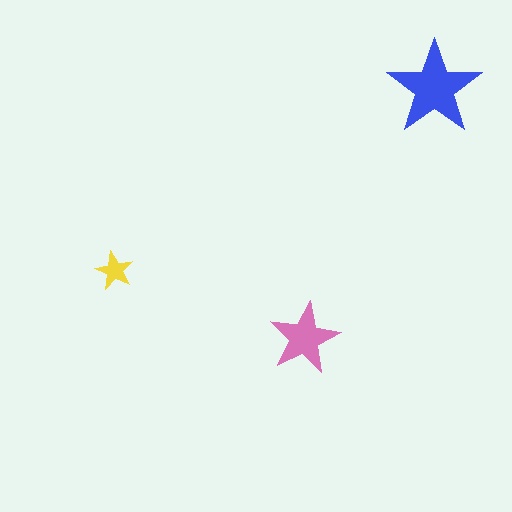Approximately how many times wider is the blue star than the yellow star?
About 2.5 times wider.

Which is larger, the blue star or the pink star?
The blue one.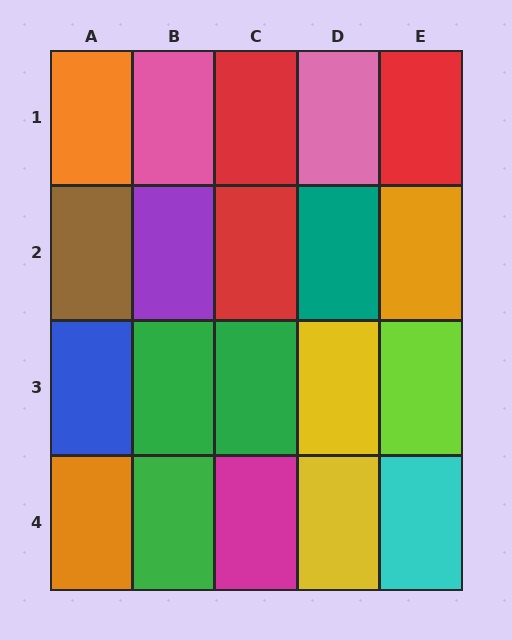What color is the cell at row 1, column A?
Orange.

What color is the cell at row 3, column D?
Yellow.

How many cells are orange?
3 cells are orange.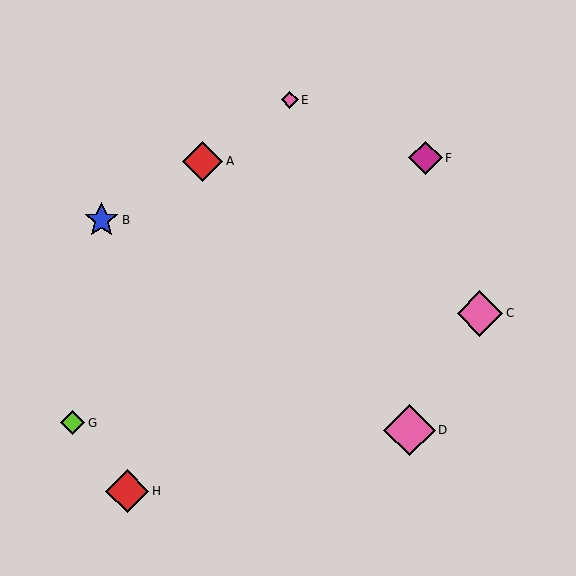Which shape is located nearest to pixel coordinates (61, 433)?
The lime diamond (labeled G) at (73, 423) is nearest to that location.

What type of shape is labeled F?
Shape F is a magenta diamond.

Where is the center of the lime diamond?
The center of the lime diamond is at (73, 423).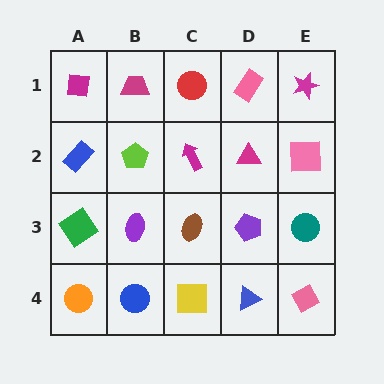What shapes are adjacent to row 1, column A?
A blue rectangle (row 2, column A), a magenta trapezoid (row 1, column B).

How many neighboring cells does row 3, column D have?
4.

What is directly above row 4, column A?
A green diamond.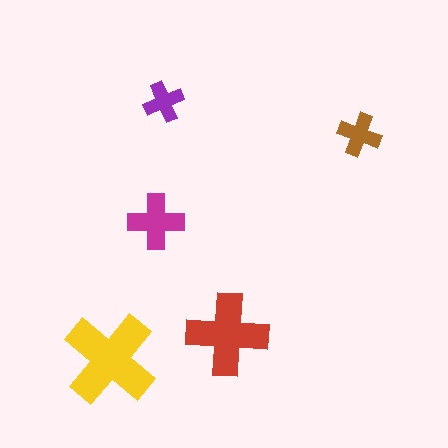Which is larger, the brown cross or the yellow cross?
The yellow one.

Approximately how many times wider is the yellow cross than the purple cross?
About 2.5 times wider.